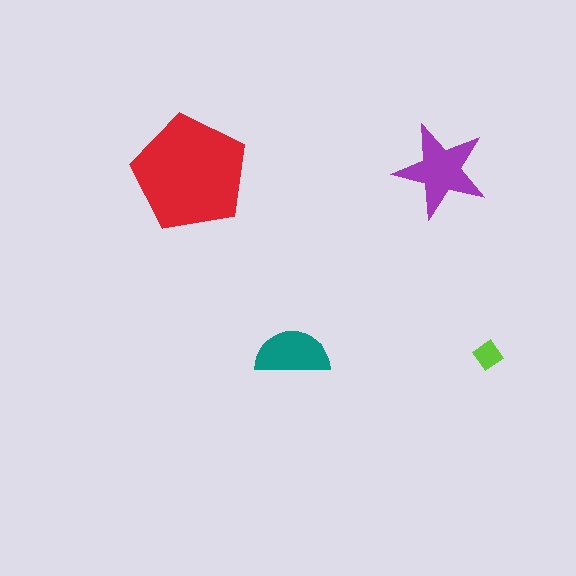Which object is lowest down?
The lime diamond is bottommost.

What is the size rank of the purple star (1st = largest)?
2nd.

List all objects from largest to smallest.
The red pentagon, the purple star, the teal semicircle, the lime diamond.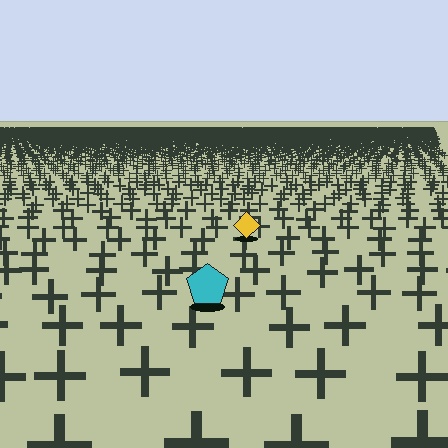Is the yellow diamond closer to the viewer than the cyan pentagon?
No. The cyan pentagon is closer — you can tell from the texture gradient: the ground texture is coarser near it.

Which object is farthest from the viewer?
The yellow diamond is farthest from the viewer. It appears smaller and the ground texture around it is denser.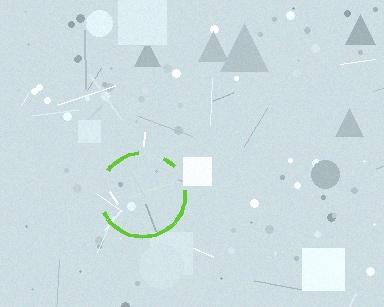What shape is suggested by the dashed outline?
The dashed outline suggests a circle.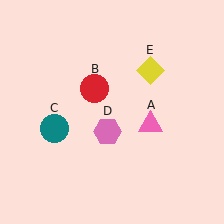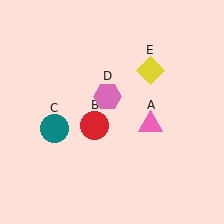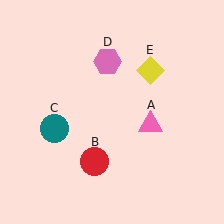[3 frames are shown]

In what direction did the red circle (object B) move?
The red circle (object B) moved down.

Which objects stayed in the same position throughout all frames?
Pink triangle (object A) and teal circle (object C) and yellow diamond (object E) remained stationary.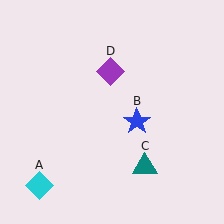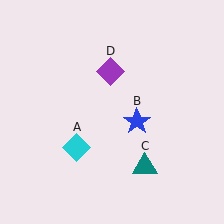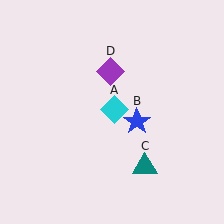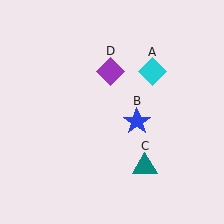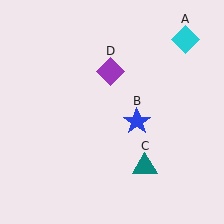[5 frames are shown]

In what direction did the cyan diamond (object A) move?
The cyan diamond (object A) moved up and to the right.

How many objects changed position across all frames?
1 object changed position: cyan diamond (object A).